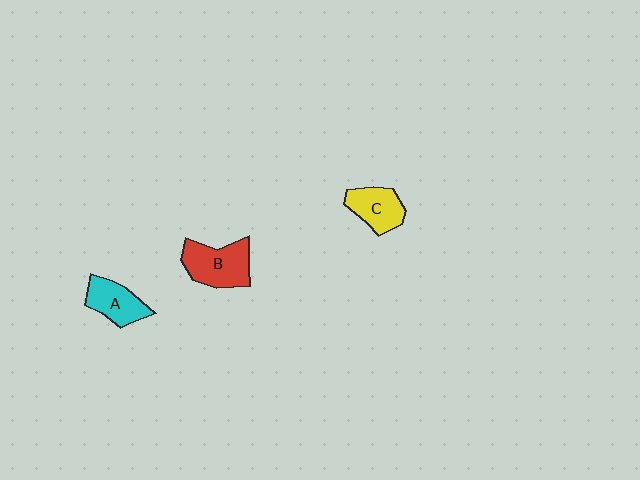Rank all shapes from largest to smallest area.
From largest to smallest: B (red), A (cyan), C (yellow).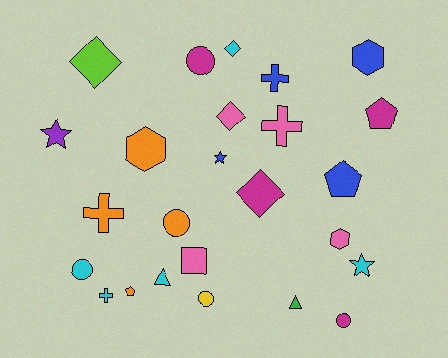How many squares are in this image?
There is 1 square.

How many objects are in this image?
There are 25 objects.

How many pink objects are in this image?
There are 4 pink objects.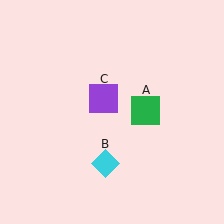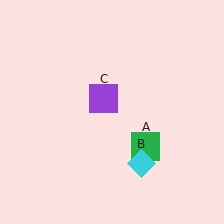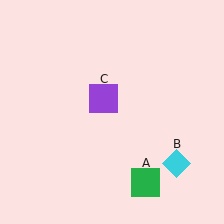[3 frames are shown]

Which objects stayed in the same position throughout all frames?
Purple square (object C) remained stationary.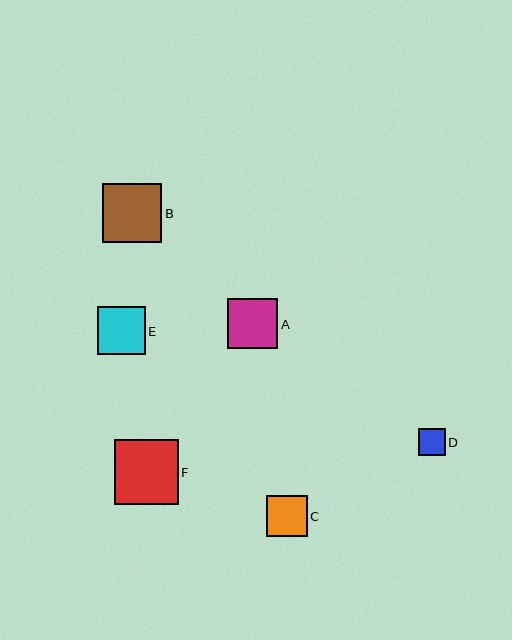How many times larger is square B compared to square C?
Square B is approximately 1.4 times the size of square C.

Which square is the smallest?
Square D is the smallest with a size of approximately 27 pixels.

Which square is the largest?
Square F is the largest with a size of approximately 64 pixels.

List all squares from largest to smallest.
From largest to smallest: F, B, A, E, C, D.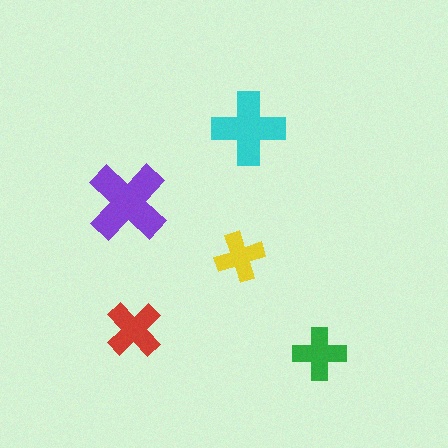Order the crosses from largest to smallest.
the purple one, the cyan one, the red one, the green one, the yellow one.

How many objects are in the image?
There are 5 objects in the image.